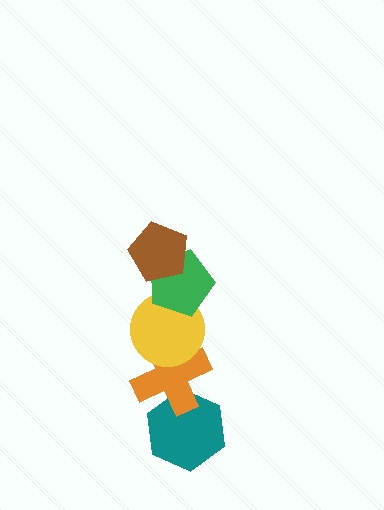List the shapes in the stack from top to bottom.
From top to bottom: the brown pentagon, the green pentagon, the yellow circle, the orange cross, the teal hexagon.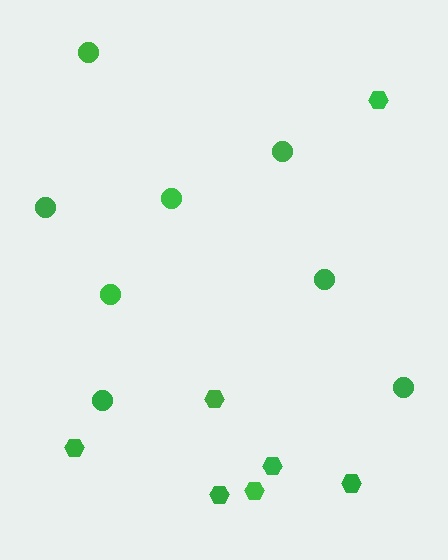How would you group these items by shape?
There are 2 groups: one group of hexagons (7) and one group of circles (8).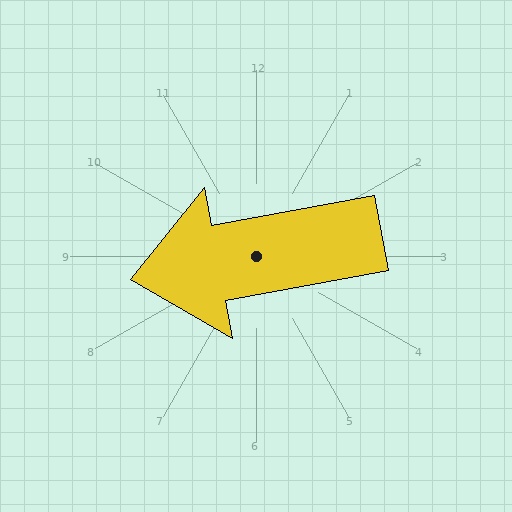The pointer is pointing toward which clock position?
Roughly 9 o'clock.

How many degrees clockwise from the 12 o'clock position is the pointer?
Approximately 259 degrees.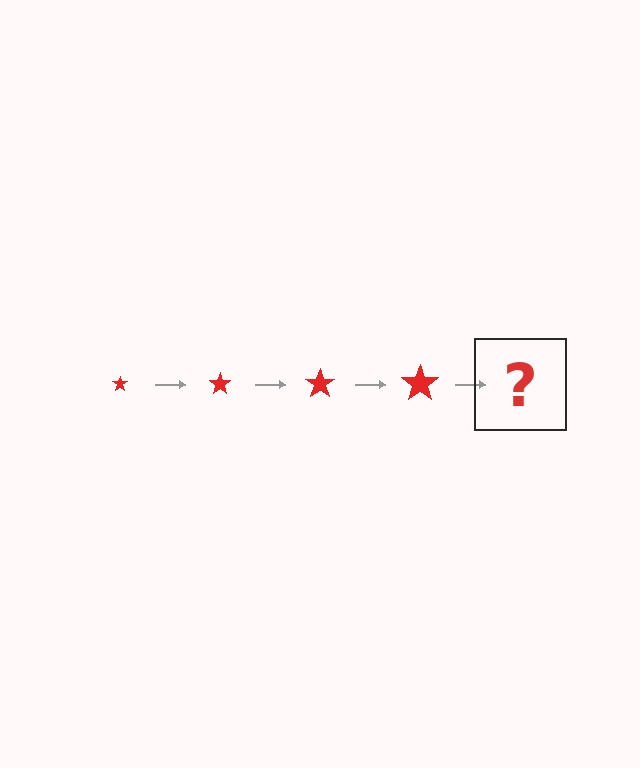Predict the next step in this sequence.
The next step is a red star, larger than the previous one.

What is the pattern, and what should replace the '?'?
The pattern is that the star gets progressively larger each step. The '?' should be a red star, larger than the previous one.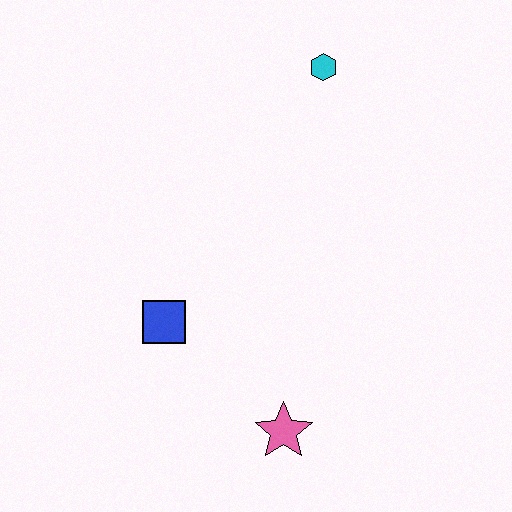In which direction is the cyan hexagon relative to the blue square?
The cyan hexagon is above the blue square.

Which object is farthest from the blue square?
The cyan hexagon is farthest from the blue square.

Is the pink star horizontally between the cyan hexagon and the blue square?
Yes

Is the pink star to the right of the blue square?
Yes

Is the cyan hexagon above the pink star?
Yes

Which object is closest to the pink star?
The blue square is closest to the pink star.